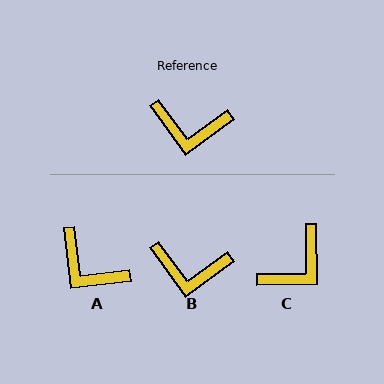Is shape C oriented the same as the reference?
No, it is off by about 54 degrees.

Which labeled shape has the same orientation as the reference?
B.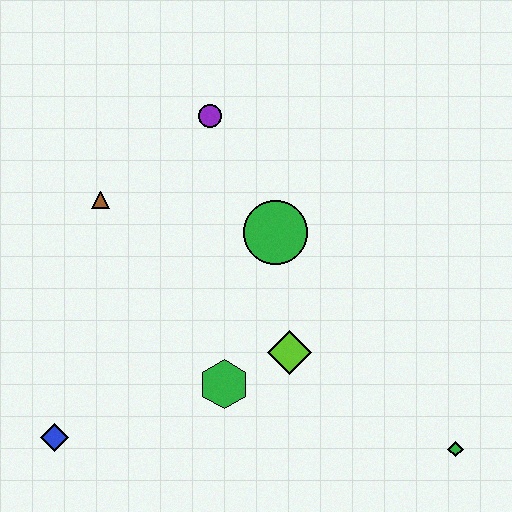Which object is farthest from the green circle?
The blue diamond is farthest from the green circle.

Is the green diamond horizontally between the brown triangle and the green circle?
No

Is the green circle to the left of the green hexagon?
No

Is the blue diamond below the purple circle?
Yes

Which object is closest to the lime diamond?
The green hexagon is closest to the lime diamond.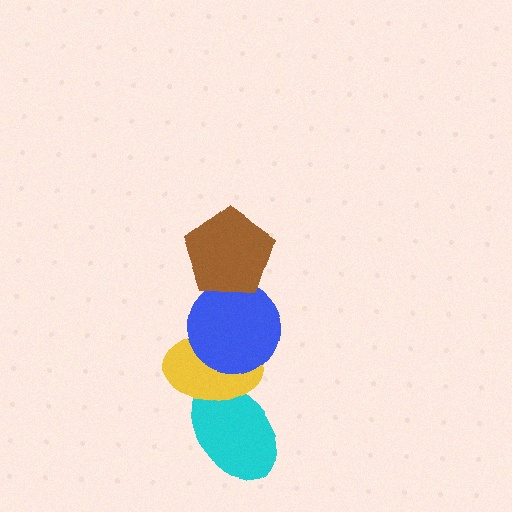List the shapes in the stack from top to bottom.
From top to bottom: the brown pentagon, the blue circle, the yellow ellipse, the cyan ellipse.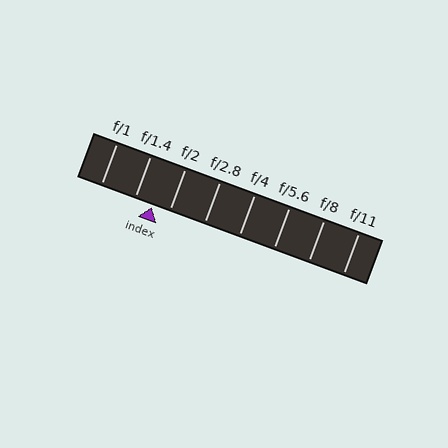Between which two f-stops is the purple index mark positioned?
The index mark is between f/1.4 and f/2.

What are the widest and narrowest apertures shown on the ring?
The widest aperture shown is f/1 and the narrowest is f/11.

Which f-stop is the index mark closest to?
The index mark is closest to f/2.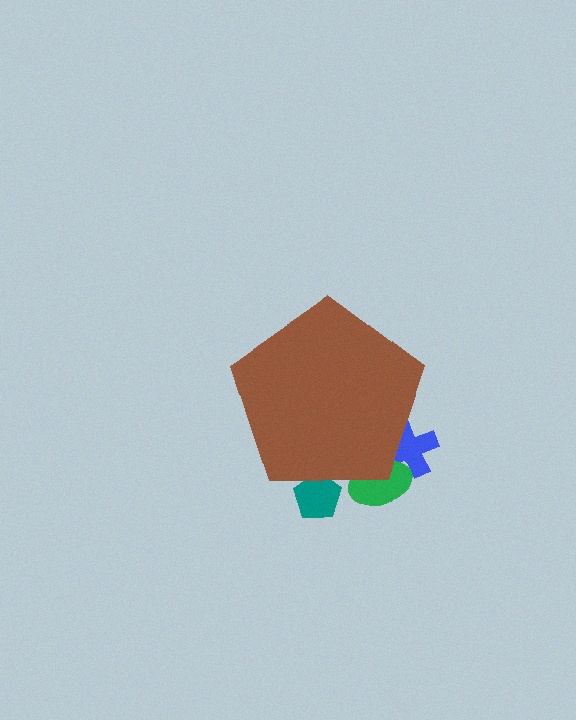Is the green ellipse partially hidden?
Yes, the green ellipse is partially hidden behind the brown pentagon.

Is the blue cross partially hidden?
Yes, the blue cross is partially hidden behind the brown pentagon.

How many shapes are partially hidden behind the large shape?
3 shapes are partially hidden.